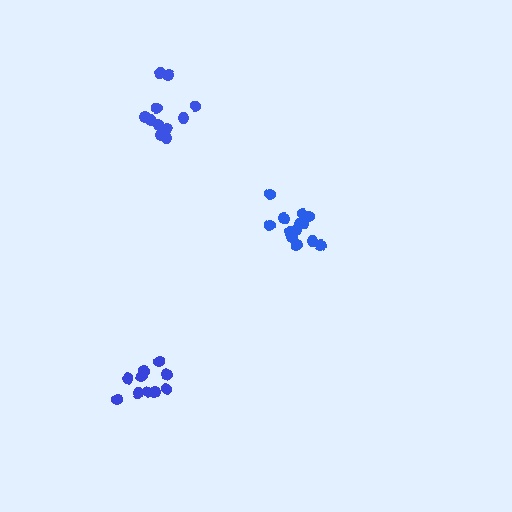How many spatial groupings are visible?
There are 3 spatial groupings.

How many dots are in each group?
Group 1: 12 dots, Group 2: 13 dots, Group 3: 10 dots (35 total).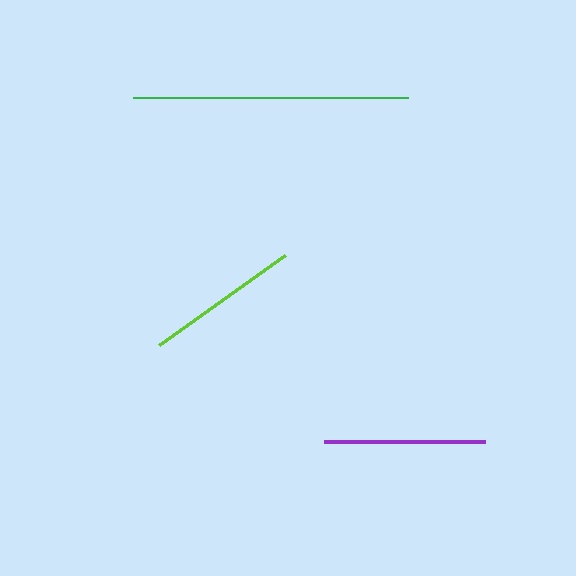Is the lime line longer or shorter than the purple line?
The purple line is longer than the lime line.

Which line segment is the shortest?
The lime line is the shortest at approximately 155 pixels.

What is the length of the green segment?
The green segment is approximately 275 pixels long.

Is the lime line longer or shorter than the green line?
The green line is longer than the lime line.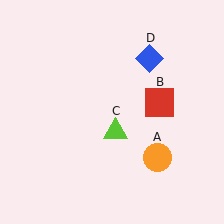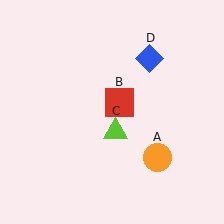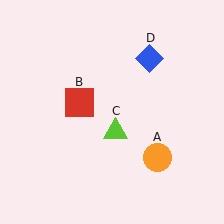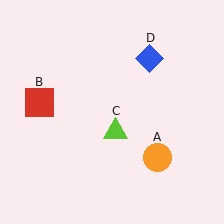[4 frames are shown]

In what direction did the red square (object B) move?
The red square (object B) moved left.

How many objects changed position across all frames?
1 object changed position: red square (object B).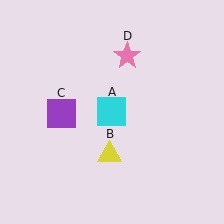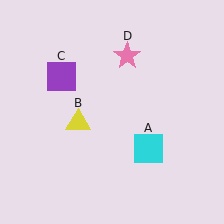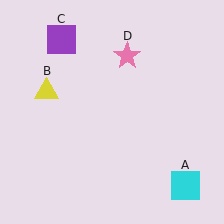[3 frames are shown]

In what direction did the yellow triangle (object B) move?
The yellow triangle (object B) moved up and to the left.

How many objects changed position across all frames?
3 objects changed position: cyan square (object A), yellow triangle (object B), purple square (object C).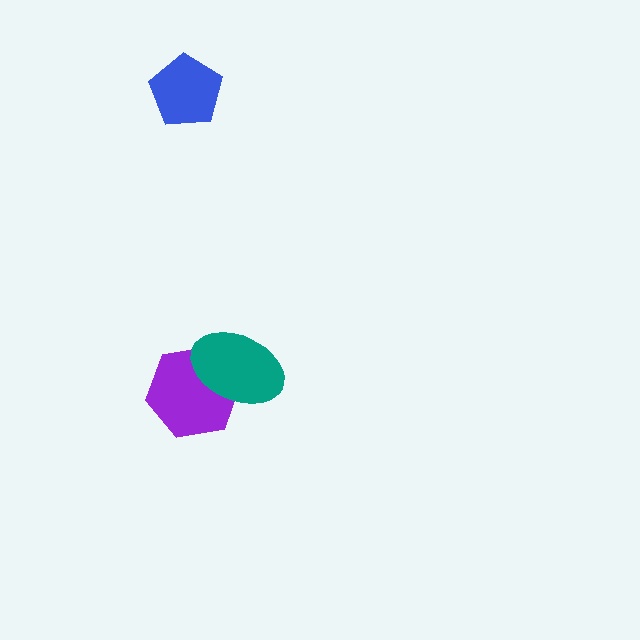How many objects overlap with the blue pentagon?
0 objects overlap with the blue pentagon.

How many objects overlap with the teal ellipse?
1 object overlaps with the teal ellipse.